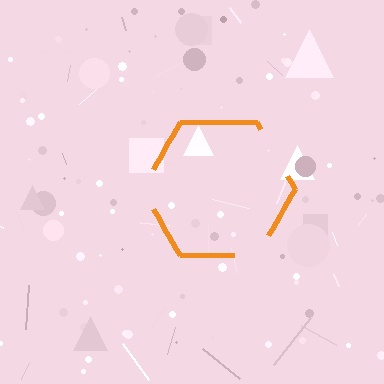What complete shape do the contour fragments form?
The contour fragments form a hexagon.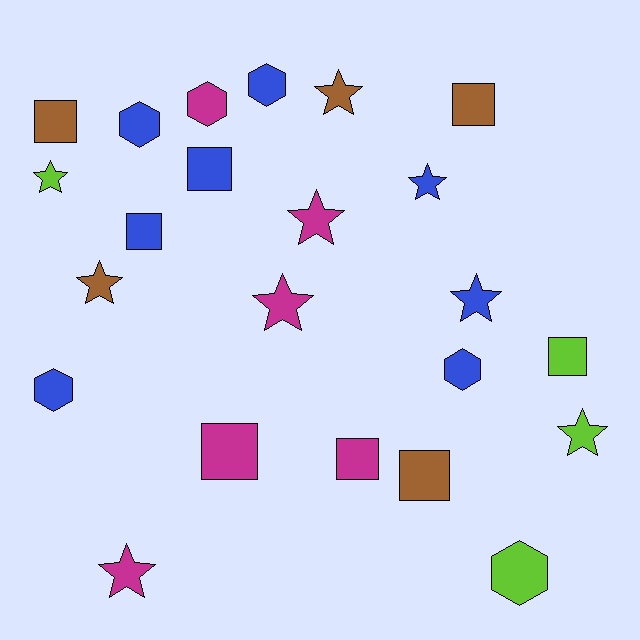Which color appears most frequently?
Blue, with 8 objects.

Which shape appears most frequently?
Star, with 9 objects.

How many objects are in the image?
There are 23 objects.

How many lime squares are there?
There is 1 lime square.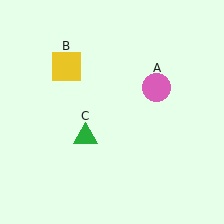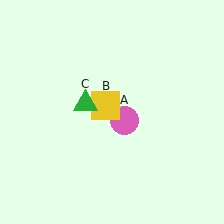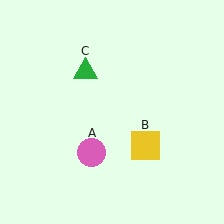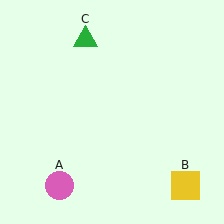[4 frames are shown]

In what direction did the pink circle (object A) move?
The pink circle (object A) moved down and to the left.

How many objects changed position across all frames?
3 objects changed position: pink circle (object A), yellow square (object B), green triangle (object C).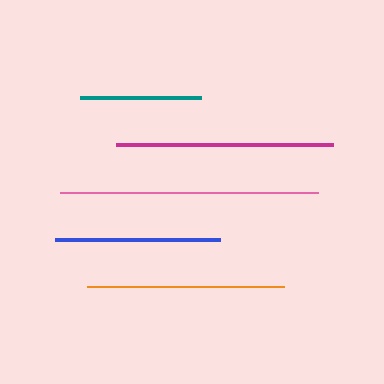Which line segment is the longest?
The pink line is the longest at approximately 258 pixels.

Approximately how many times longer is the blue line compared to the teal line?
The blue line is approximately 1.4 times the length of the teal line.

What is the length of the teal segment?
The teal segment is approximately 121 pixels long.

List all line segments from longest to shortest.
From longest to shortest: pink, magenta, orange, blue, teal.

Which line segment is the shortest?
The teal line is the shortest at approximately 121 pixels.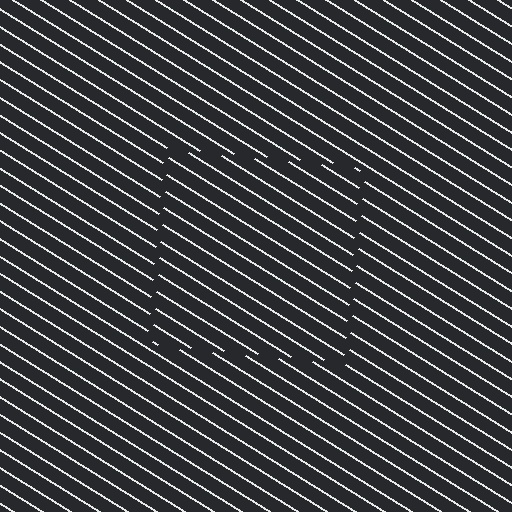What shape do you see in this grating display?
An illusory square. The interior of the shape contains the same grating, shifted by half a period — the contour is defined by the phase discontinuity where line-ends from the inner and outer gratings abut.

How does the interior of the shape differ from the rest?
The interior of the shape contains the same grating, shifted by half a period — the contour is defined by the phase discontinuity where line-ends from the inner and outer gratings abut.